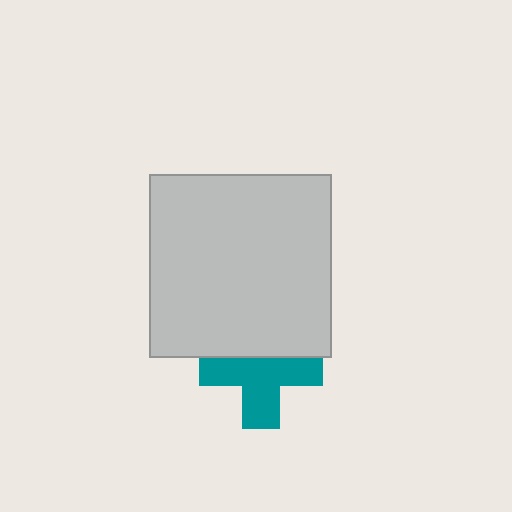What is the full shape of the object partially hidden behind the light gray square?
The partially hidden object is a teal cross.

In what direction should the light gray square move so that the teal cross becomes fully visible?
The light gray square should move up. That is the shortest direction to clear the overlap and leave the teal cross fully visible.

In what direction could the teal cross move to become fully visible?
The teal cross could move down. That would shift it out from behind the light gray square entirely.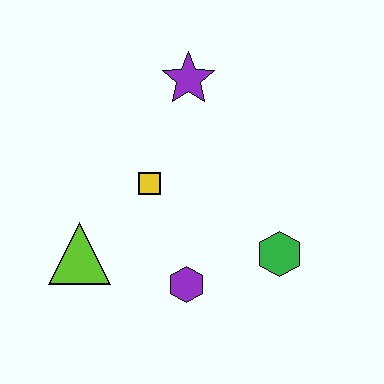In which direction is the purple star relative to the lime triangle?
The purple star is above the lime triangle.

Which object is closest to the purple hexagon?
The green hexagon is closest to the purple hexagon.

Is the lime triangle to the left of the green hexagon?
Yes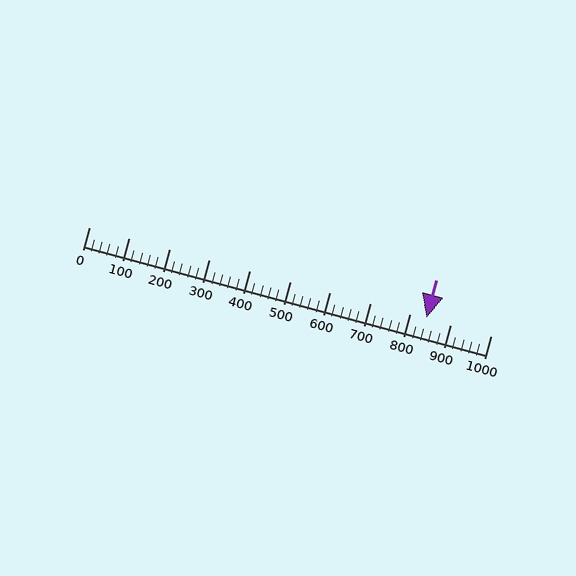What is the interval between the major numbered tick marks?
The major tick marks are spaced 100 units apart.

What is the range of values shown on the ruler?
The ruler shows values from 0 to 1000.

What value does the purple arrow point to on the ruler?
The purple arrow points to approximately 840.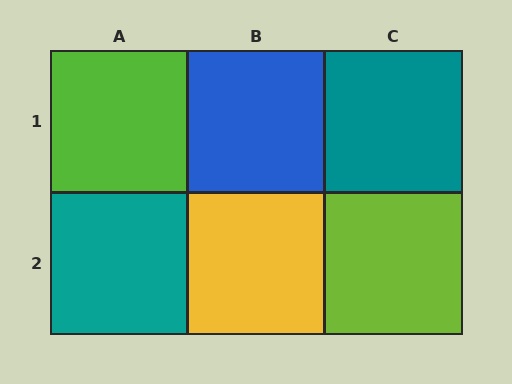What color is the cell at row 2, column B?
Yellow.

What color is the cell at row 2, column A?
Teal.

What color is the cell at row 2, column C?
Lime.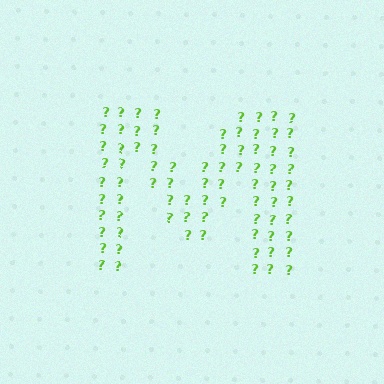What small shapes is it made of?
It is made of small question marks.